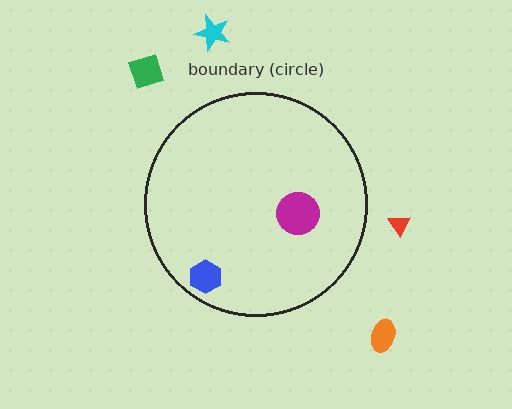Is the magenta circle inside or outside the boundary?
Inside.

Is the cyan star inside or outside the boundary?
Outside.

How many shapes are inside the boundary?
2 inside, 4 outside.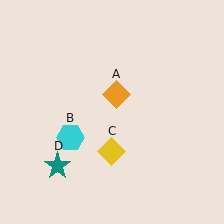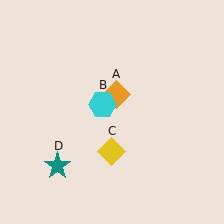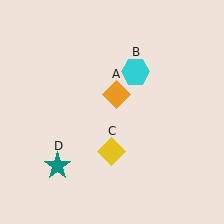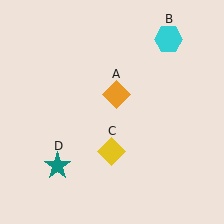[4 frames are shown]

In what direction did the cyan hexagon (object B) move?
The cyan hexagon (object B) moved up and to the right.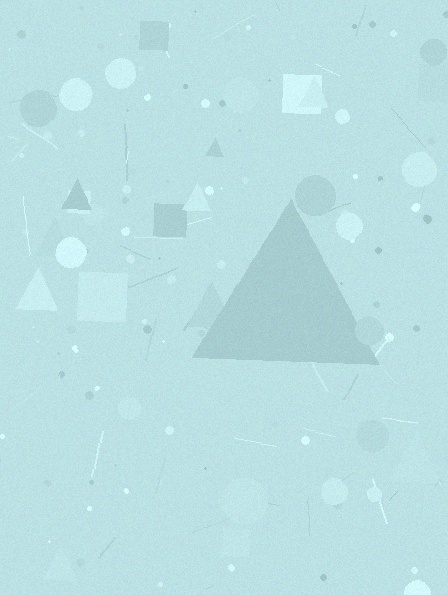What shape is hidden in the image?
A triangle is hidden in the image.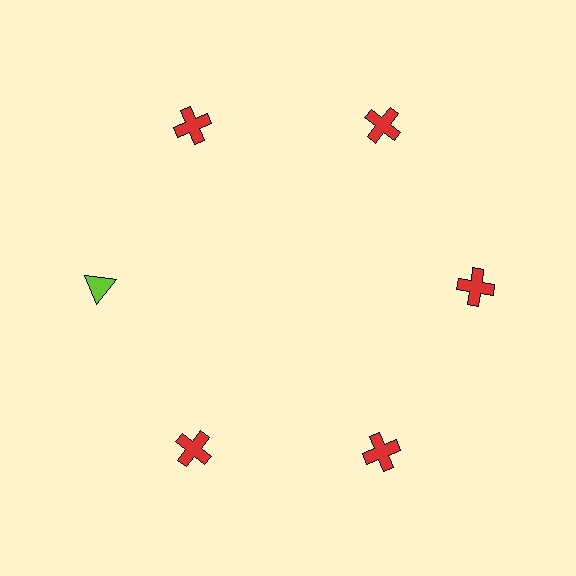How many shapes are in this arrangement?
There are 6 shapes arranged in a ring pattern.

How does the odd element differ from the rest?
It differs in both color (lime instead of red) and shape (triangle instead of cross).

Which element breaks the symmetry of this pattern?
The lime triangle at roughly the 9 o'clock position breaks the symmetry. All other shapes are red crosses.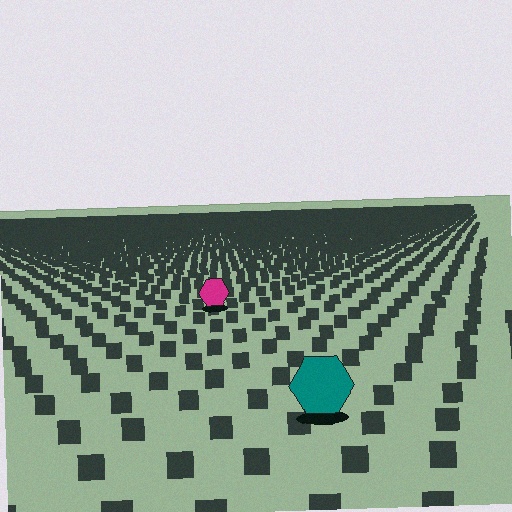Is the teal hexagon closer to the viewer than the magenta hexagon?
Yes. The teal hexagon is closer — you can tell from the texture gradient: the ground texture is coarser near it.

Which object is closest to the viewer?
The teal hexagon is closest. The texture marks near it are larger and more spread out.